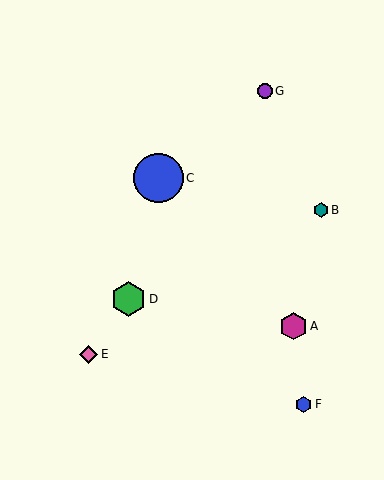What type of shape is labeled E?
Shape E is a pink diamond.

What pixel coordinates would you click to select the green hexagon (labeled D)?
Click at (128, 299) to select the green hexagon D.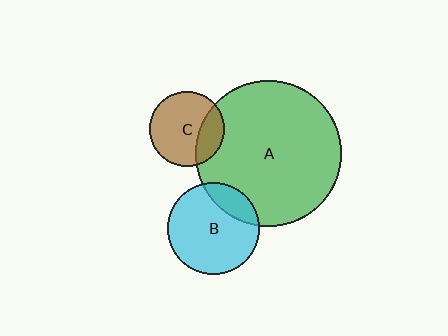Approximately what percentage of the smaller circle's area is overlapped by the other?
Approximately 20%.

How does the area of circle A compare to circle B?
Approximately 2.5 times.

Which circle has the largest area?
Circle A (green).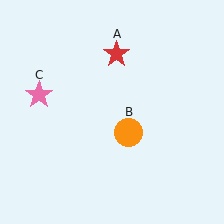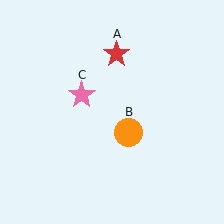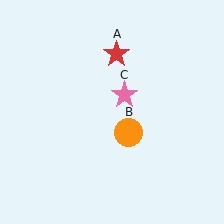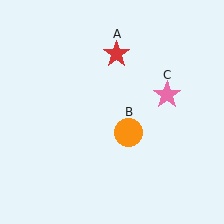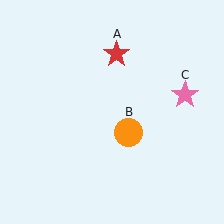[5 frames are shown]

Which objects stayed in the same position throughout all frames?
Red star (object A) and orange circle (object B) remained stationary.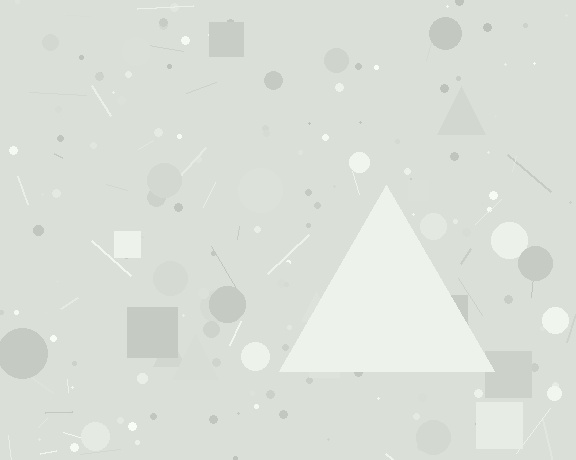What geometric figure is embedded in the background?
A triangle is embedded in the background.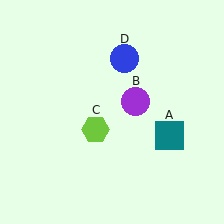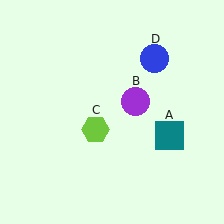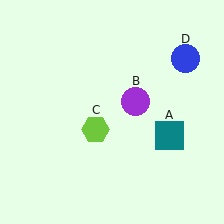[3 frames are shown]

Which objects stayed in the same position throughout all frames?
Teal square (object A) and purple circle (object B) and lime hexagon (object C) remained stationary.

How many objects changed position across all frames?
1 object changed position: blue circle (object D).